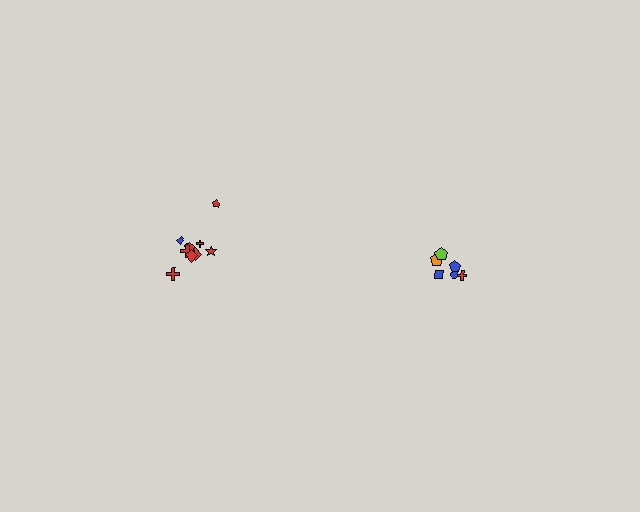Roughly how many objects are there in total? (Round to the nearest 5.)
Roughly 15 objects in total.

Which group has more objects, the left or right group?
The left group.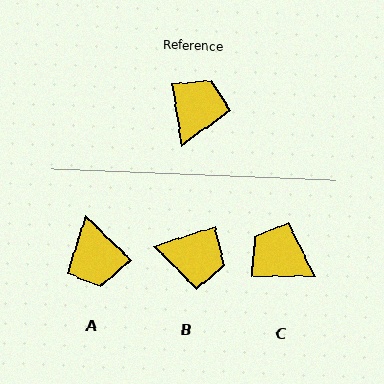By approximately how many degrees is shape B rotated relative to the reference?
Approximately 81 degrees clockwise.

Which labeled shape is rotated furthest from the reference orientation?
A, about 143 degrees away.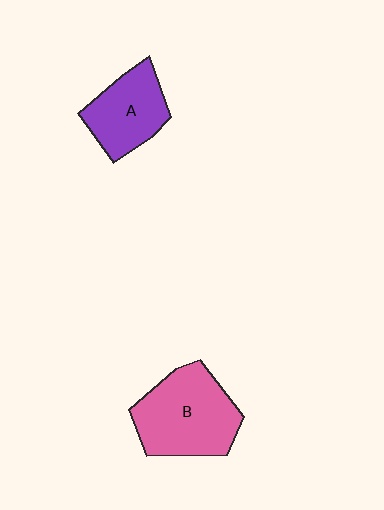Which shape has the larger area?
Shape B (pink).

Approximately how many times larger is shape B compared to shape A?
Approximately 1.4 times.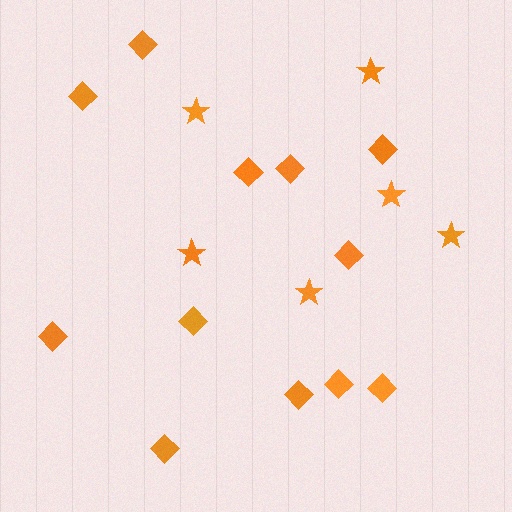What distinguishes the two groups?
There are 2 groups: one group of diamonds (12) and one group of stars (6).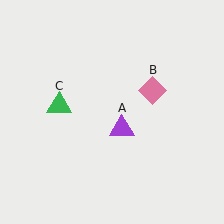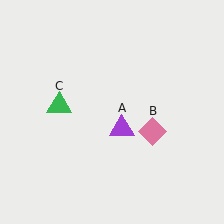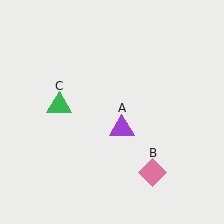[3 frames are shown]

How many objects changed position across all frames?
1 object changed position: pink diamond (object B).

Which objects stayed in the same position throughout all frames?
Purple triangle (object A) and green triangle (object C) remained stationary.